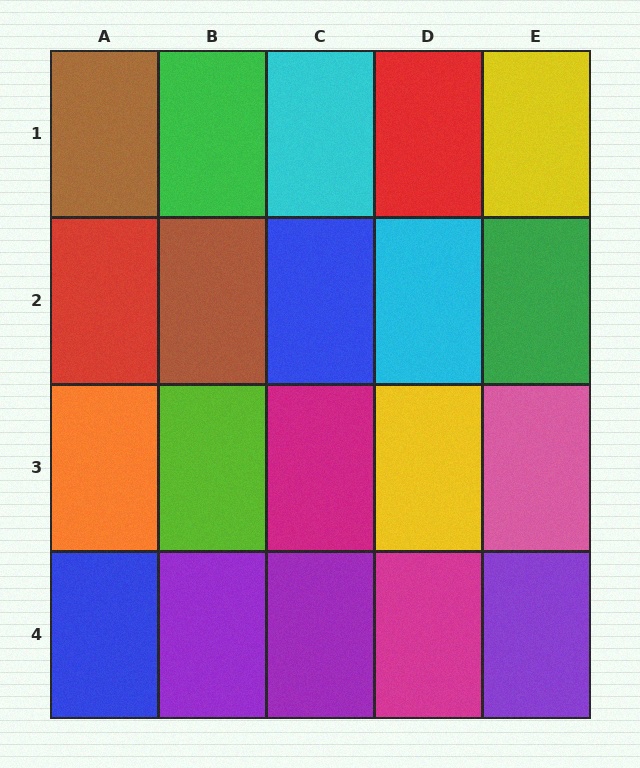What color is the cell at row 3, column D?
Yellow.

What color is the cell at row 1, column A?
Brown.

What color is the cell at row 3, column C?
Magenta.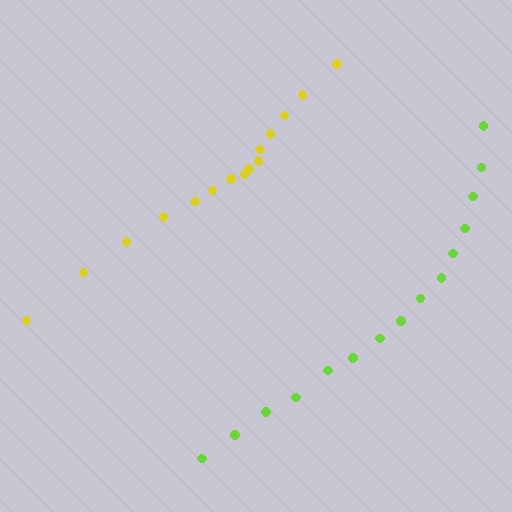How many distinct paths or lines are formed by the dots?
There are 2 distinct paths.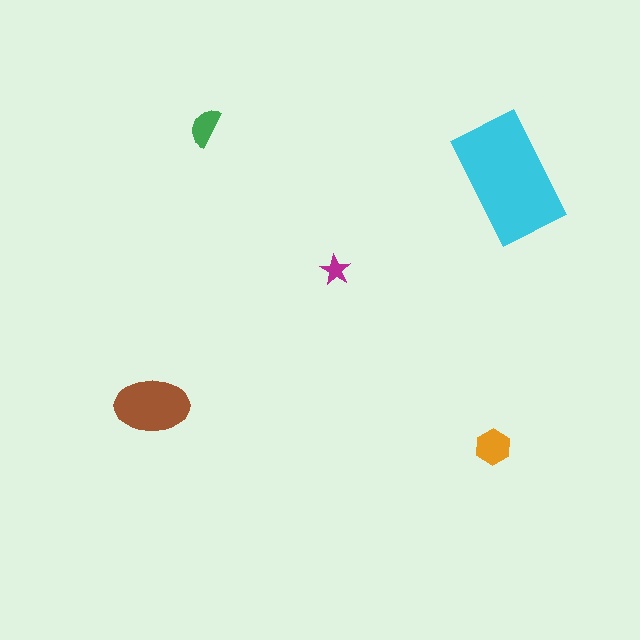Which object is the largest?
The cyan rectangle.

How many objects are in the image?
There are 5 objects in the image.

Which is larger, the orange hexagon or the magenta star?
The orange hexagon.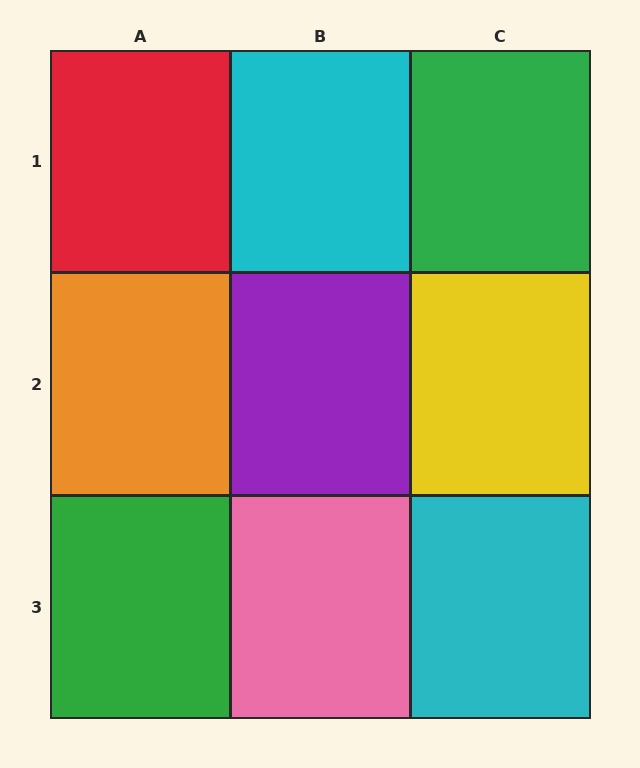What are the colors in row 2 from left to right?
Orange, purple, yellow.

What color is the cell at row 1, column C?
Green.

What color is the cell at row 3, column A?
Green.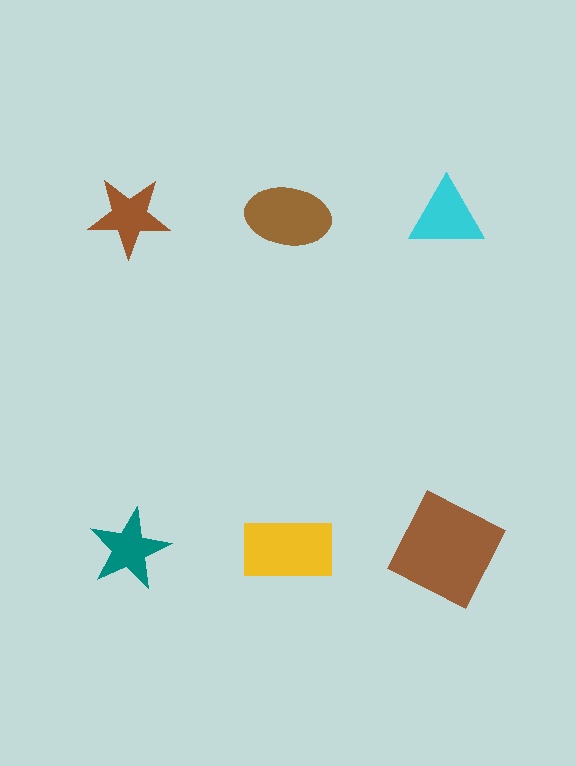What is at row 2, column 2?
A yellow rectangle.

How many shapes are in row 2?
3 shapes.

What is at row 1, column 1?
A brown star.